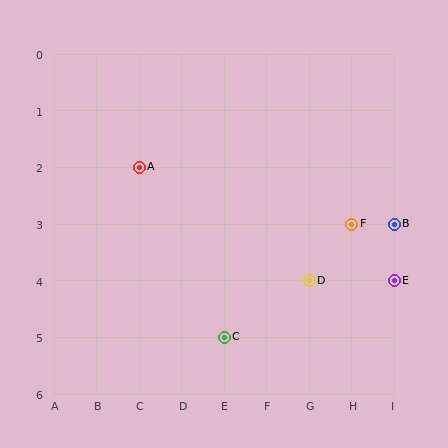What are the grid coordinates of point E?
Point E is at grid coordinates (I, 4).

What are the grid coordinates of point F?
Point F is at grid coordinates (H, 3).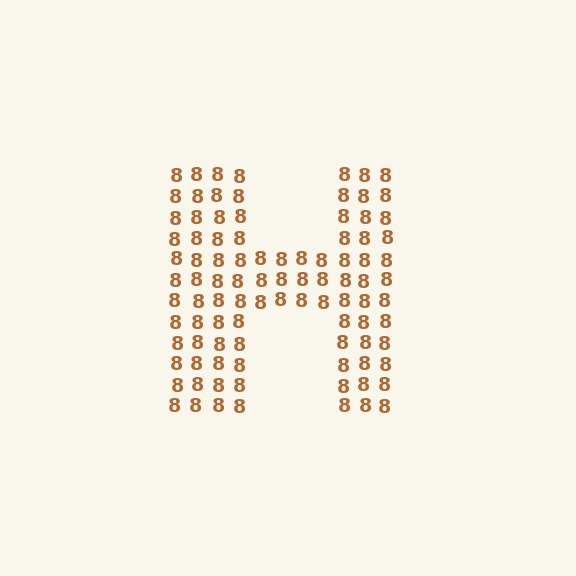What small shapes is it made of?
It is made of small digit 8's.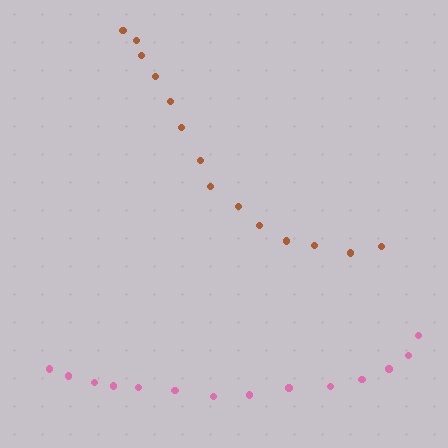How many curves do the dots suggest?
There are 2 distinct paths.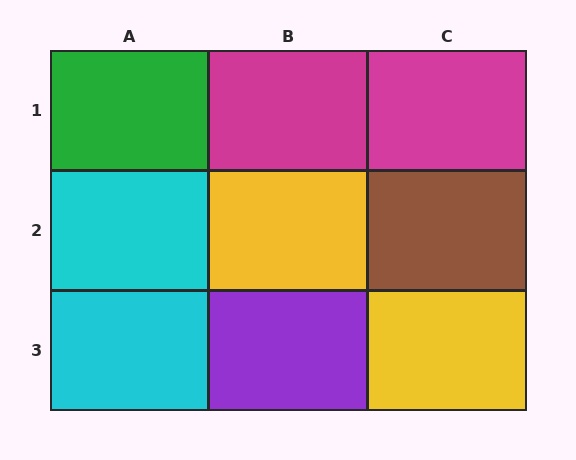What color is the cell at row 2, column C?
Brown.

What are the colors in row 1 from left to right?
Green, magenta, magenta.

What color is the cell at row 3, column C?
Yellow.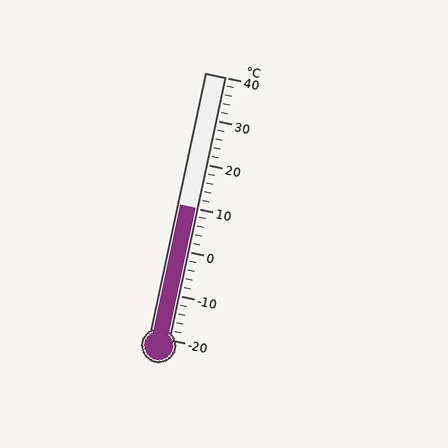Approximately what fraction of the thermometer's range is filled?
The thermometer is filled to approximately 50% of its range.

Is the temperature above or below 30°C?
The temperature is below 30°C.